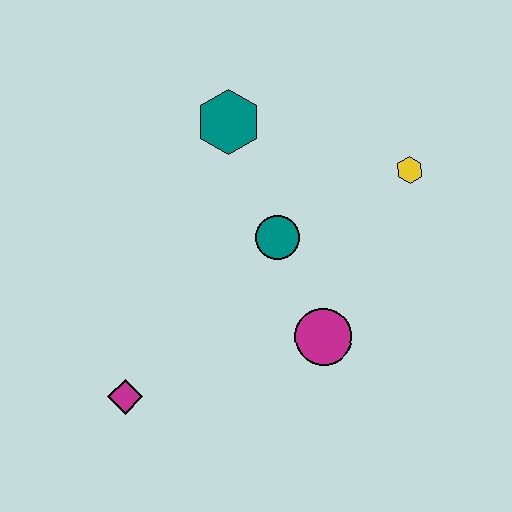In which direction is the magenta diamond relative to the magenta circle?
The magenta diamond is to the left of the magenta circle.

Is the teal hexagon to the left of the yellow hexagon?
Yes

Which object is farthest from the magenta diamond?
The yellow hexagon is farthest from the magenta diamond.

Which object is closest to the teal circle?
The magenta circle is closest to the teal circle.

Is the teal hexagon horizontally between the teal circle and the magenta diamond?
Yes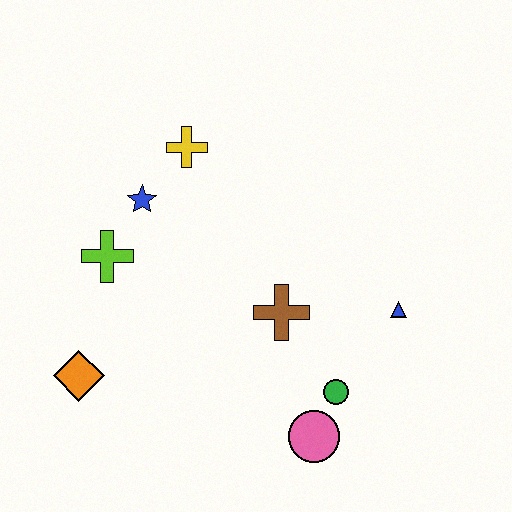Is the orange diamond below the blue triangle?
Yes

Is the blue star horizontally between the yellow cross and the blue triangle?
No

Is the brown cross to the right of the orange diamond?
Yes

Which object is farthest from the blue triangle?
The orange diamond is farthest from the blue triangle.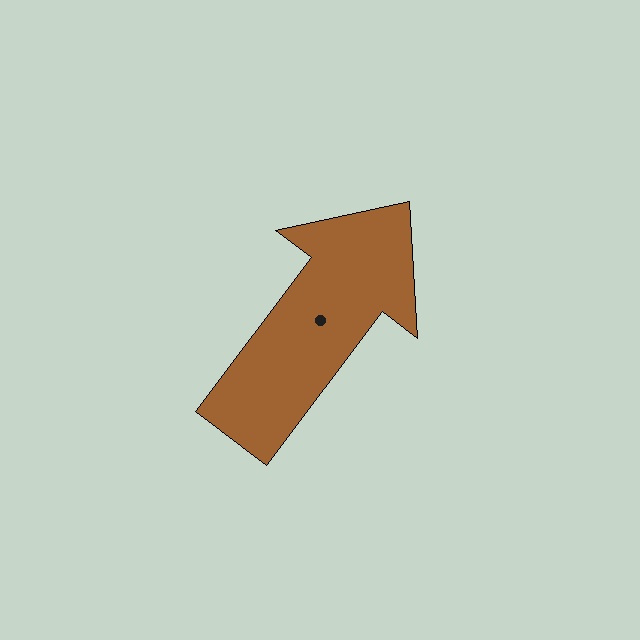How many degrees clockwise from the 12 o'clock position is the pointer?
Approximately 37 degrees.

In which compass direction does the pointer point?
Northeast.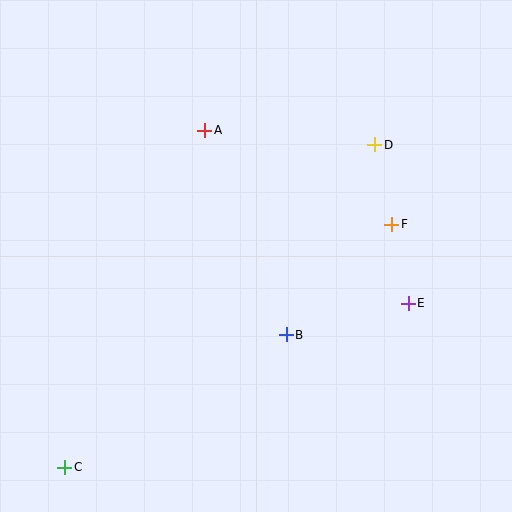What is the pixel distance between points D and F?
The distance between D and F is 81 pixels.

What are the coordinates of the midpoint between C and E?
The midpoint between C and E is at (236, 385).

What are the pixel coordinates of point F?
Point F is at (392, 224).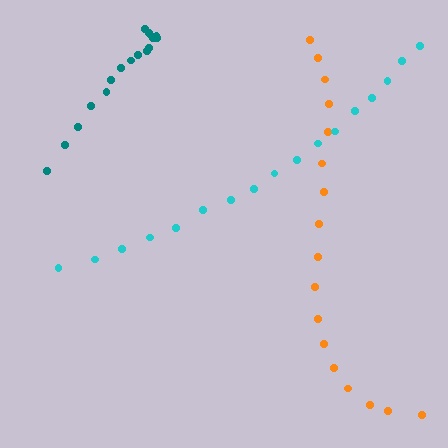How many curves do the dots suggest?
There are 3 distinct paths.